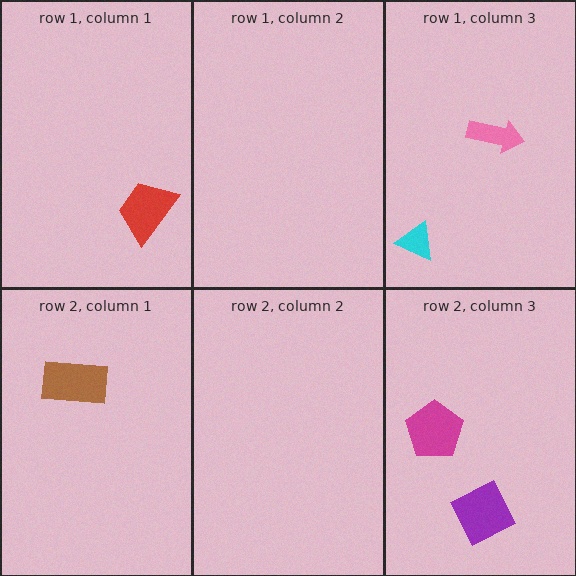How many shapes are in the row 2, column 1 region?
1.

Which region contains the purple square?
The row 2, column 3 region.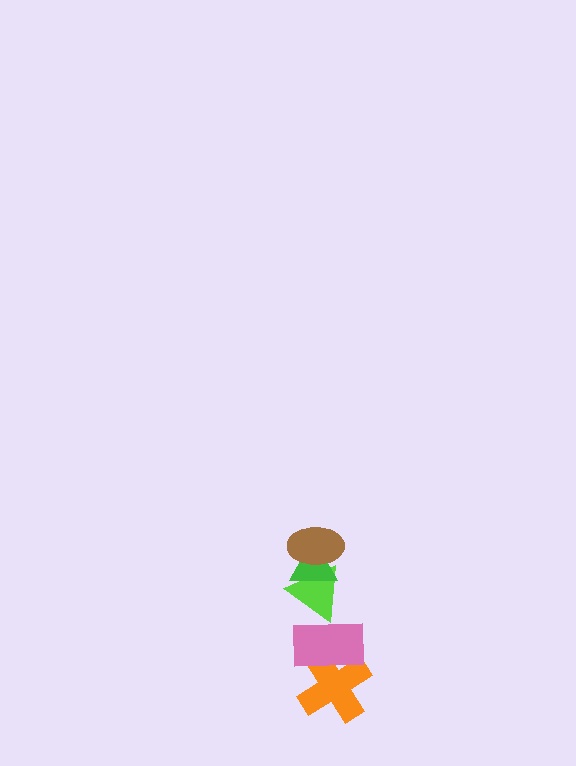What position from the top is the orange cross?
The orange cross is 5th from the top.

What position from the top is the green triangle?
The green triangle is 2nd from the top.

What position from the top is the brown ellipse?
The brown ellipse is 1st from the top.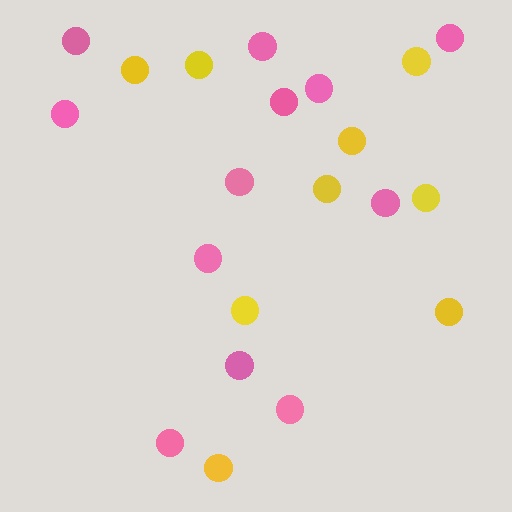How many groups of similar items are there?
There are 2 groups: one group of pink circles (12) and one group of yellow circles (9).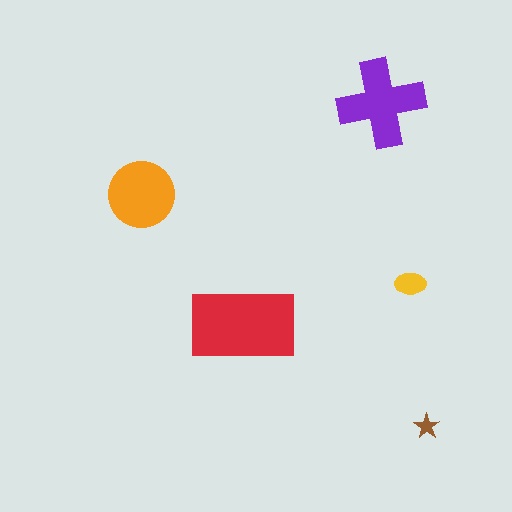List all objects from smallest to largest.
The brown star, the yellow ellipse, the orange circle, the purple cross, the red rectangle.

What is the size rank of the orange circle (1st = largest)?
3rd.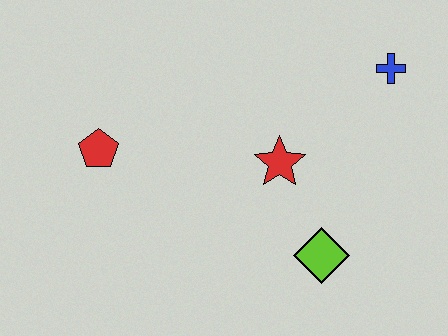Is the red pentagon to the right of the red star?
No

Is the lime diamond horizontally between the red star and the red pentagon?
No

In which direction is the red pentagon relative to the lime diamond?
The red pentagon is to the left of the lime diamond.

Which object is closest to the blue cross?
The red star is closest to the blue cross.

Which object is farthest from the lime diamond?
The red pentagon is farthest from the lime diamond.